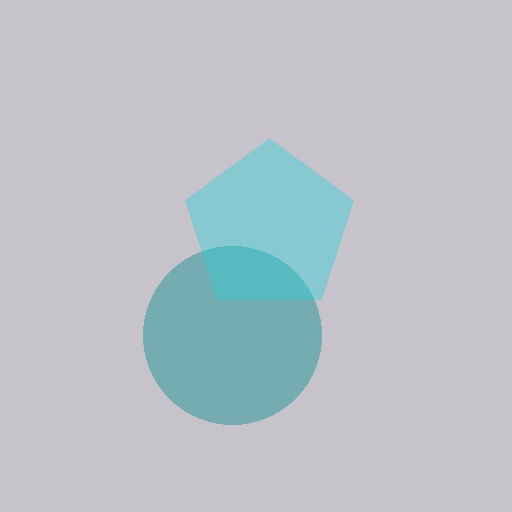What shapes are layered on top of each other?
The layered shapes are: a teal circle, a cyan pentagon.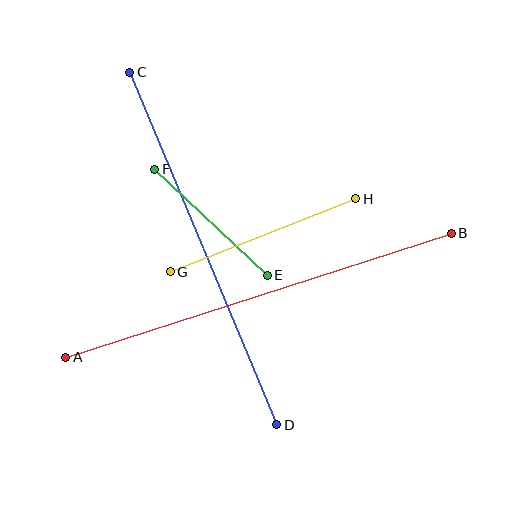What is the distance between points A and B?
The distance is approximately 405 pixels.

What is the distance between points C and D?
The distance is approximately 382 pixels.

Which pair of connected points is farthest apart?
Points A and B are farthest apart.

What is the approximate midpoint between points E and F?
The midpoint is at approximately (211, 222) pixels.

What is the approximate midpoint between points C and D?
The midpoint is at approximately (203, 248) pixels.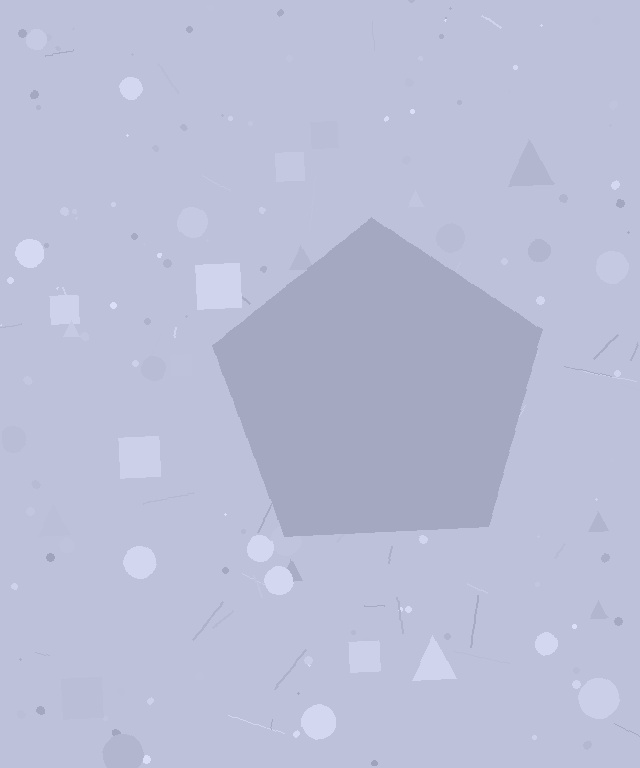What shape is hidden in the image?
A pentagon is hidden in the image.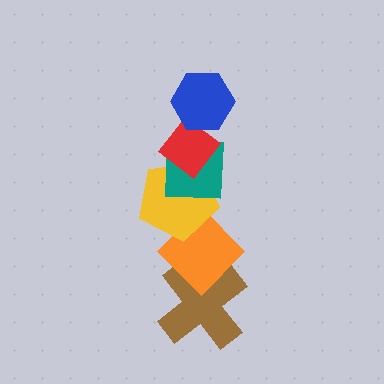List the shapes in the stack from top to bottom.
From top to bottom: the blue hexagon, the red diamond, the teal square, the yellow pentagon, the orange diamond, the brown cross.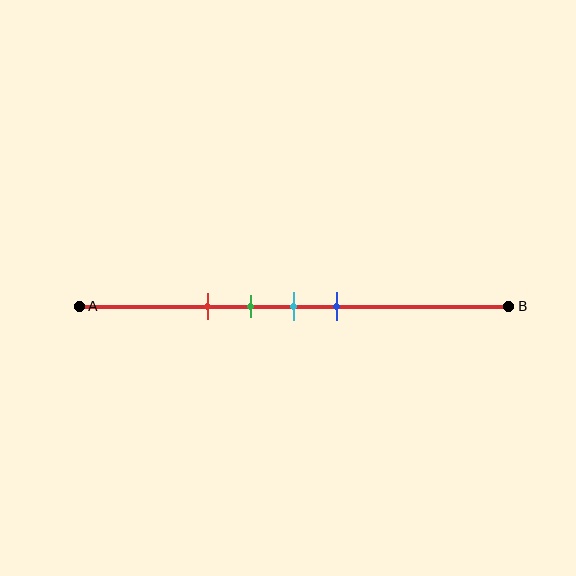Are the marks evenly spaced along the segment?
Yes, the marks are approximately evenly spaced.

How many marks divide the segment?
There are 4 marks dividing the segment.